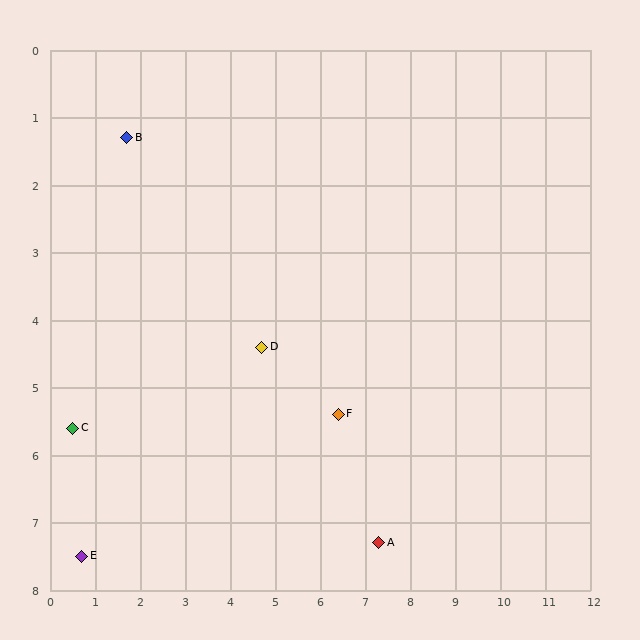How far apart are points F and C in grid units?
Points F and C are about 5.9 grid units apart.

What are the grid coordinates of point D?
Point D is at approximately (4.7, 4.4).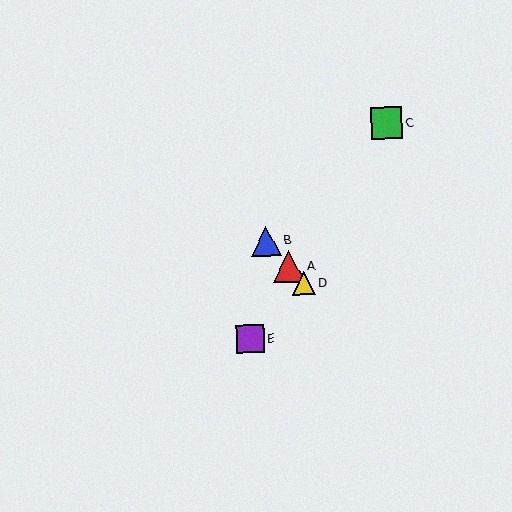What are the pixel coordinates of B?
Object B is at (266, 241).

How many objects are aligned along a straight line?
3 objects (A, B, D) are aligned along a straight line.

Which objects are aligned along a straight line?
Objects A, B, D are aligned along a straight line.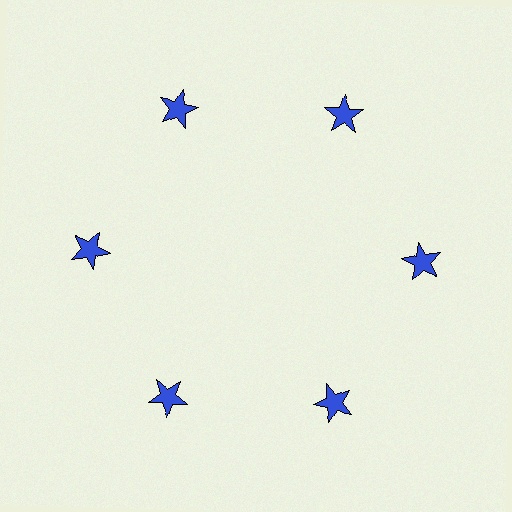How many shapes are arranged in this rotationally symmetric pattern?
There are 6 shapes, arranged in 6 groups of 1.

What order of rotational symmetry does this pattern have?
This pattern has 6-fold rotational symmetry.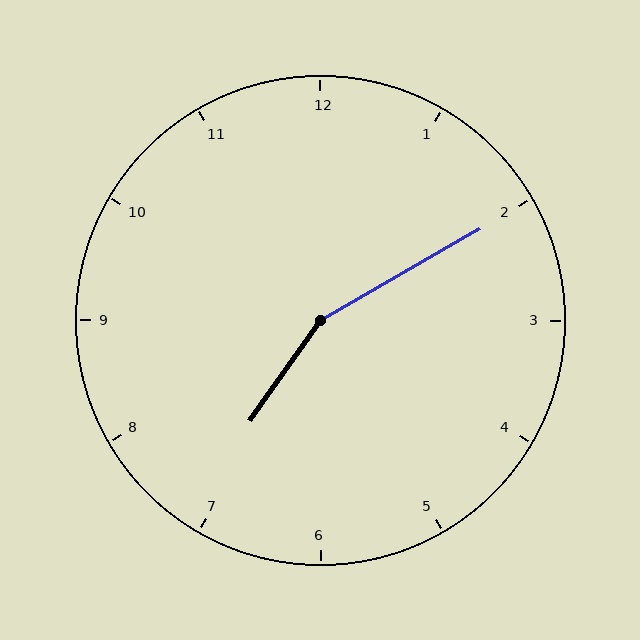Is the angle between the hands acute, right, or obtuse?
It is obtuse.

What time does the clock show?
7:10.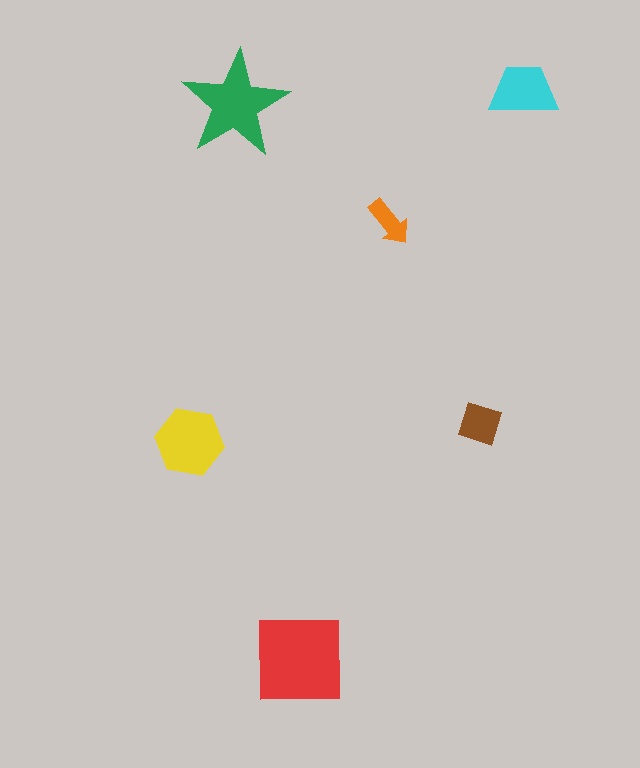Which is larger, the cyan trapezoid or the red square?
The red square.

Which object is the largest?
The red square.